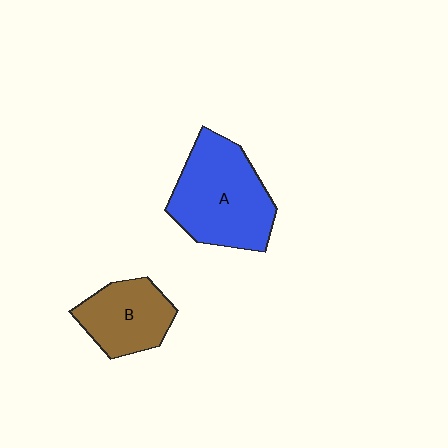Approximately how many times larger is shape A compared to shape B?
Approximately 1.6 times.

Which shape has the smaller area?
Shape B (brown).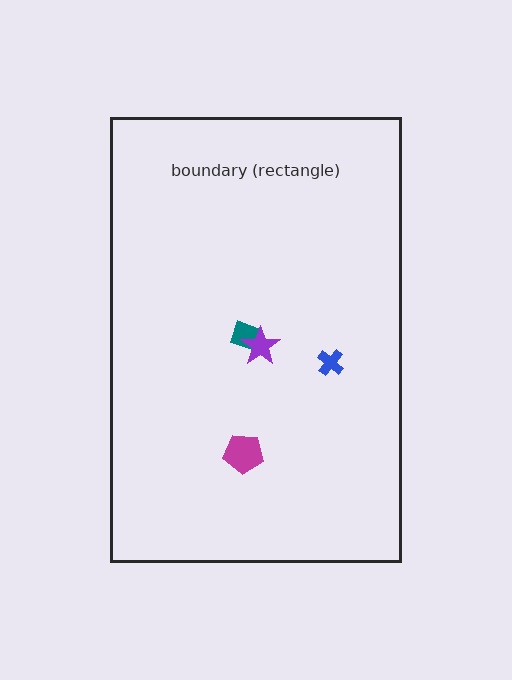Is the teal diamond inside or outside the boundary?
Inside.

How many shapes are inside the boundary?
4 inside, 0 outside.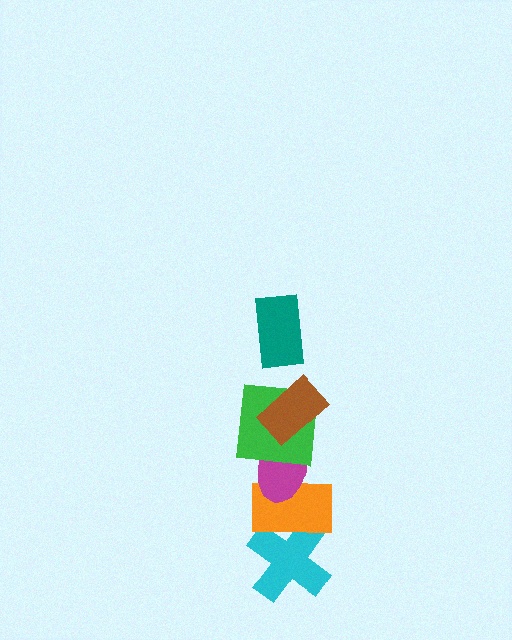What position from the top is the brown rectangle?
The brown rectangle is 2nd from the top.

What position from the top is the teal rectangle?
The teal rectangle is 1st from the top.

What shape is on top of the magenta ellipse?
The green square is on top of the magenta ellipse.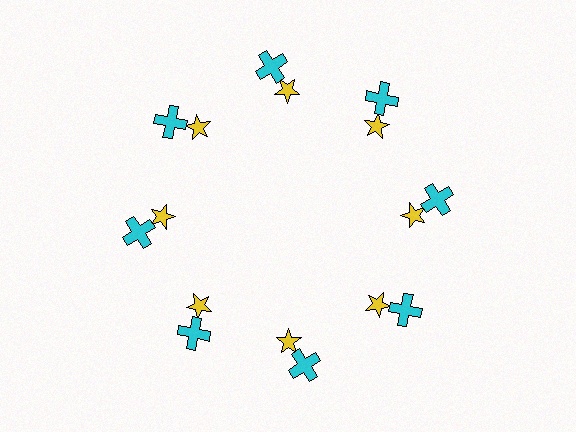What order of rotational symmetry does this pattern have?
This pattern has 8-fold rotational symmetry.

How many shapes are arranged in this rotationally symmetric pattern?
There are 16 shapes, arranged in 8 groups of 2.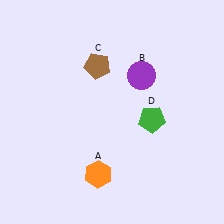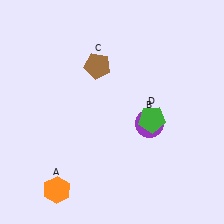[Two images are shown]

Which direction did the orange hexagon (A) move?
The orange hexagon (A) moved left.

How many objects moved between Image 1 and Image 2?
2 objects moved between the two images.